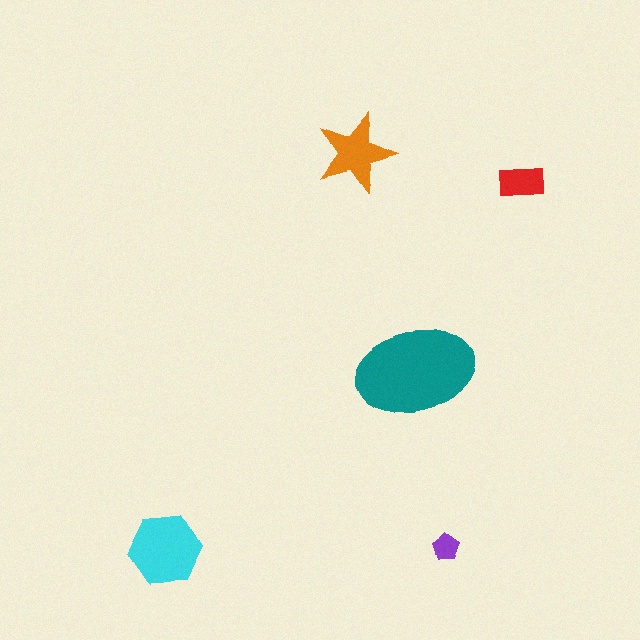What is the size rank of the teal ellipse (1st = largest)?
1st.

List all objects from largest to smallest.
The teal ellipse, the cyan hexagon, the orange star, the red rectangle, the purple pentagon.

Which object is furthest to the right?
The red rectangle is rightmost.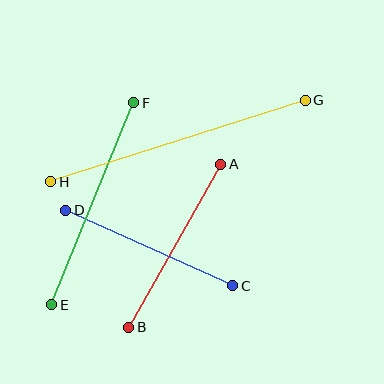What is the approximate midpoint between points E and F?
The midpoint is at approximately (93, 204) pixels.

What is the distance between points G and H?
The distance is approximately 267 pixels.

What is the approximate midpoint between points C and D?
The midpoint is at approximately (149, 248) pixels.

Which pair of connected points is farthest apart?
Points G and H are farthest apart.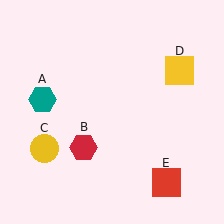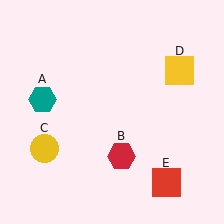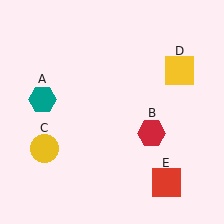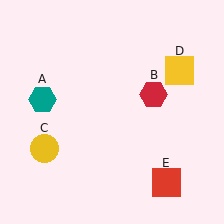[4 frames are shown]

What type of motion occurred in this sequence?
The red hexagon (object B) rotated counterclockwise around the center of the scene.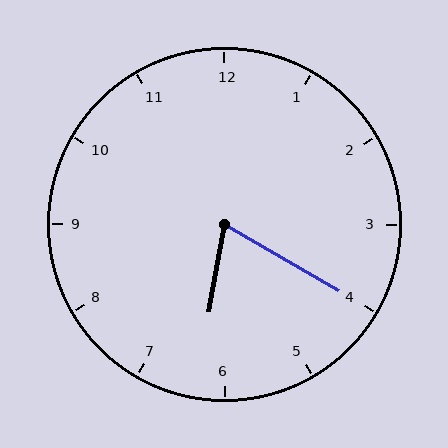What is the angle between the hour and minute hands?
Approximately 70 degrees.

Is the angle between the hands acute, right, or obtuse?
It is acute.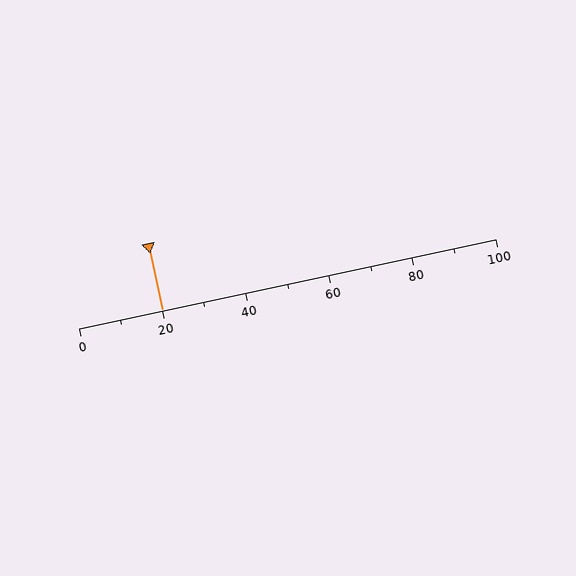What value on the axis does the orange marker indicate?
The marker indicates approximately 20.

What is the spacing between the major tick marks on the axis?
The major ticks are spaced 20 apart.